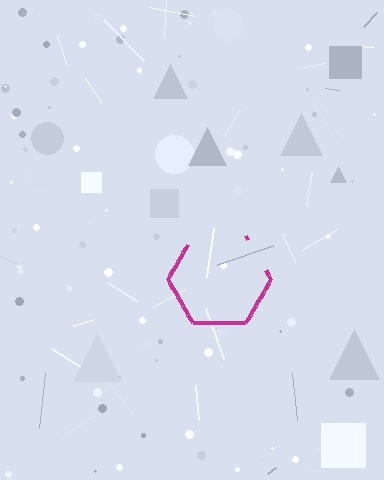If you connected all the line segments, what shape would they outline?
They would outline a hexagon.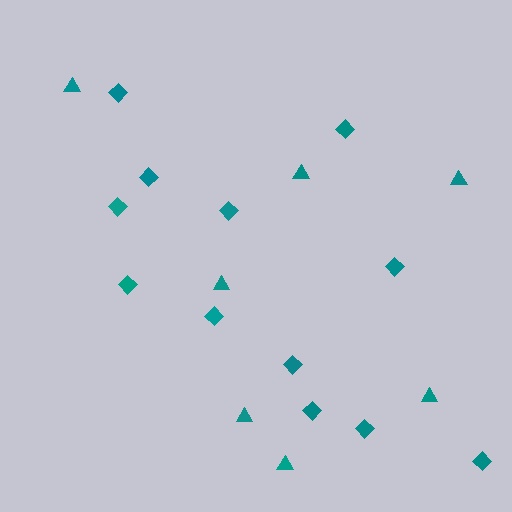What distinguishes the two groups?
There are 2 groups: one group of diamonds (12) and one group of triangles (7).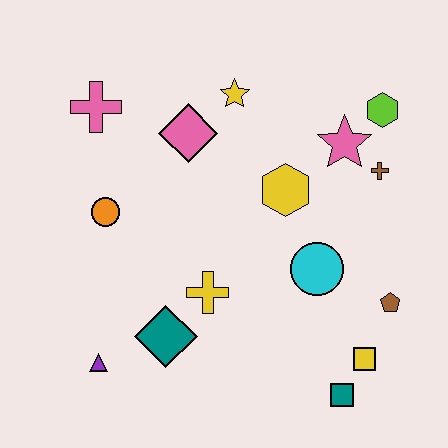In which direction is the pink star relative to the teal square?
The pink star is above the teal square.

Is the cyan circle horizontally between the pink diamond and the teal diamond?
No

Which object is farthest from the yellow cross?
The lime hexagon is farthest from the yellow cross.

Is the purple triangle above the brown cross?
No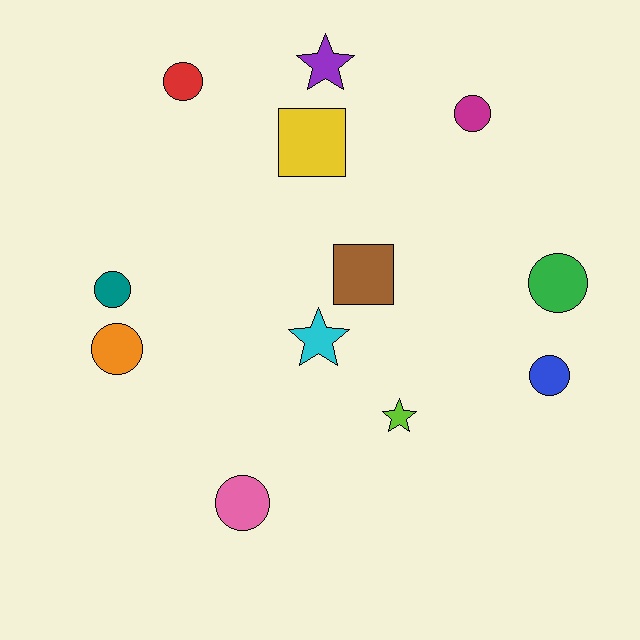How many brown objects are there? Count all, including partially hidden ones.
There is 1 brown object.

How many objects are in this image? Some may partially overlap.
There are 12 objects.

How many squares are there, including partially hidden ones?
There are 2 squares.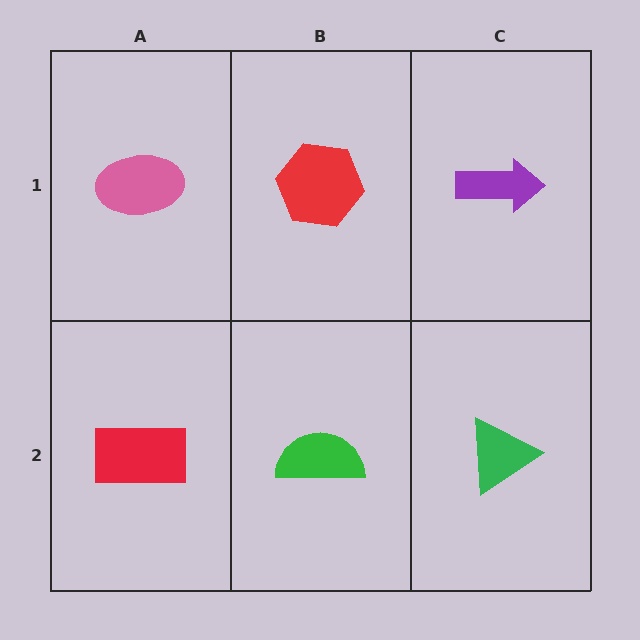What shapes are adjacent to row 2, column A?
A pink ellipse (row 1, column A), a green semicircle (row 2, column B).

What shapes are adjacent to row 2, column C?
A purple arrow (row 1, column C), a green semicircle (row 2, column B).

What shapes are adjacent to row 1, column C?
A green triangle (row 2, column C), a red hexagon (row 1, column B).